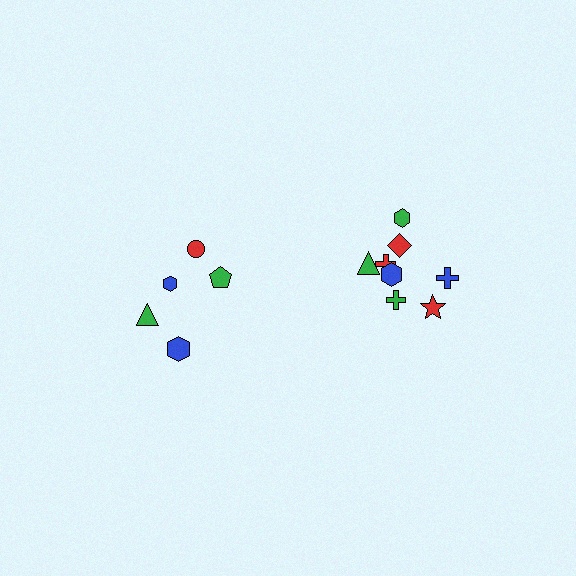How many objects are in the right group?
There are 8 objects.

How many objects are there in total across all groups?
There are 13 objects.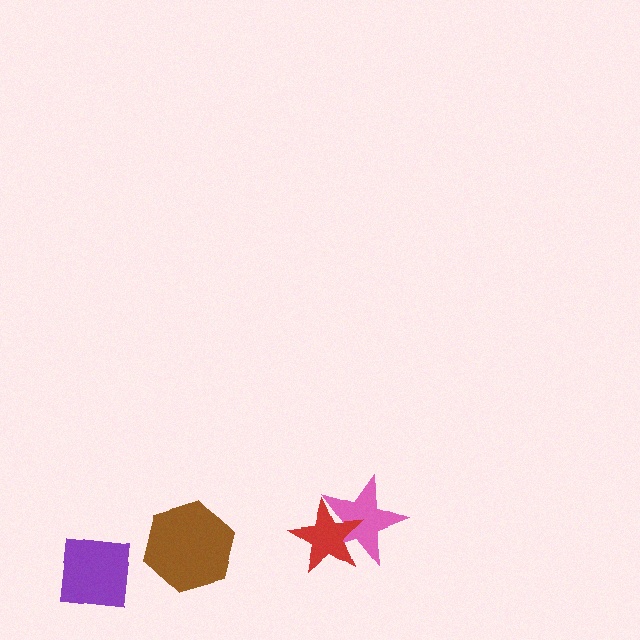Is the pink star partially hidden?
Yes, it is partially covered by another shape.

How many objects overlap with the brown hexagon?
0 objects overlap with the brown hexagon.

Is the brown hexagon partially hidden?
No, no other shape covers it.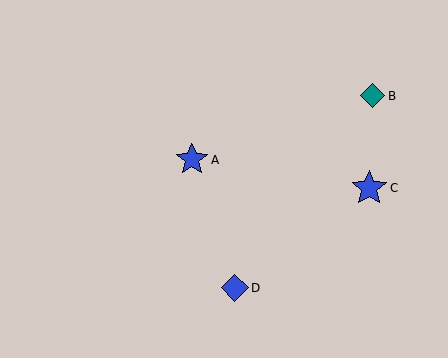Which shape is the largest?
The blue star (labeled C) is the largest.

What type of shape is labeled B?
Shape B is a teal diamond.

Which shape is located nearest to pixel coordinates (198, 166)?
The blue star (labeled A) at (192, 160) is nearest to that location.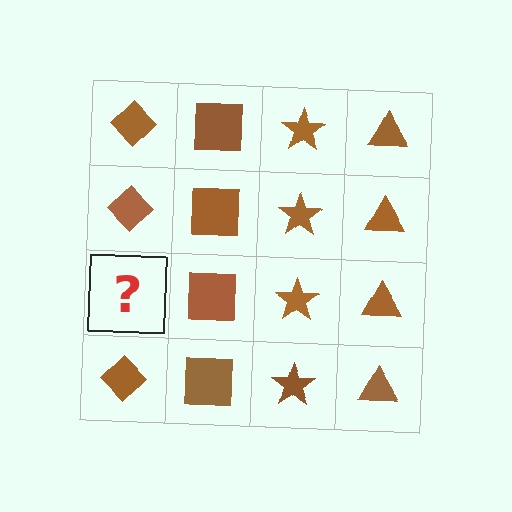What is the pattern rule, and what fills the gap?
The rule is that each column has a consistent shape. The gap should be filled with a brown diamond.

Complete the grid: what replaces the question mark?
The question mark should be replaced with a brown diamond.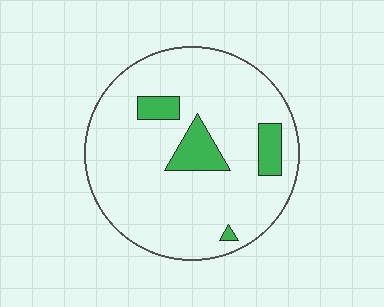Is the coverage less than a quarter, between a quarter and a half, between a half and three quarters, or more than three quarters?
Less than a quarter.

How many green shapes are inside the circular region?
4.